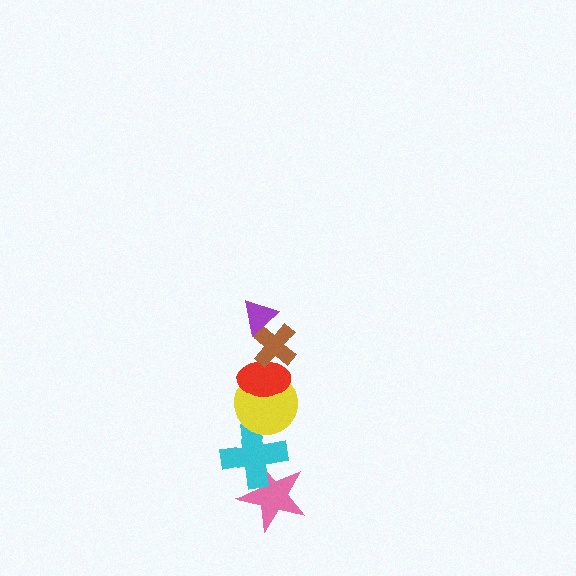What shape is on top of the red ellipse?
The brown cross is on top of the red ellipse.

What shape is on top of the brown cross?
The purple triangle is on top of the brown cross.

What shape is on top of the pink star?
The cyan cross is on top of the pink star.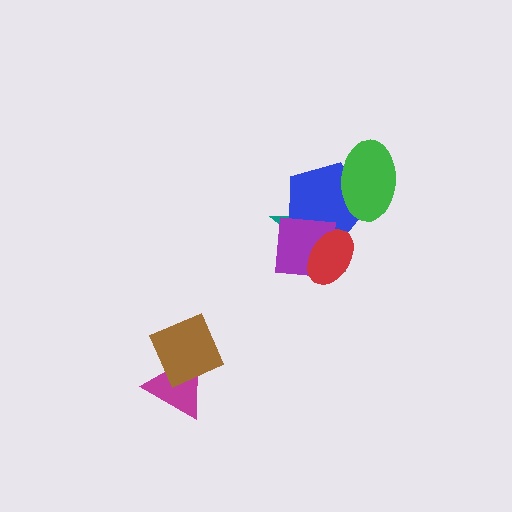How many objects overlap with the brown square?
1 object overlaps with the brown square.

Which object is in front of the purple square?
The red ellipse is in front of the purple square.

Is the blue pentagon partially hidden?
Yes, it is partially covered by another shape.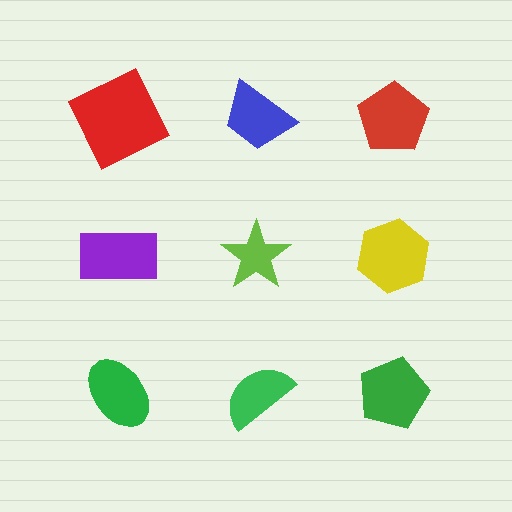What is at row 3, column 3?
A green pentagon.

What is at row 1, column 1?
A red square.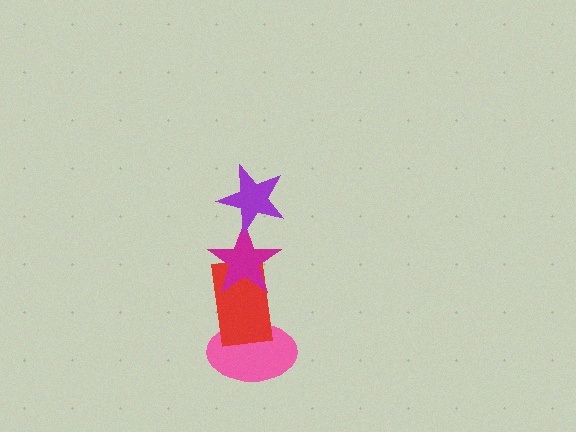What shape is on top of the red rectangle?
The magenta star is on top of the red rectangle.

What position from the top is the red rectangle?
The red rectangle is 3rd from the top.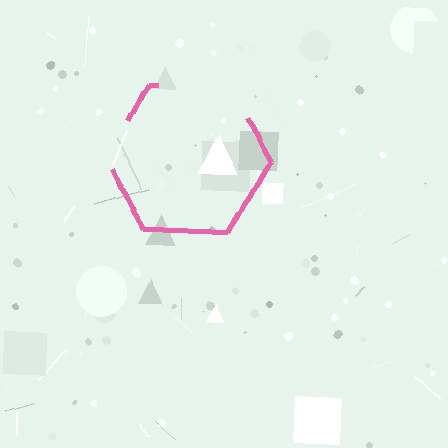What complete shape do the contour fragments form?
The contour fragments form a hexagon.